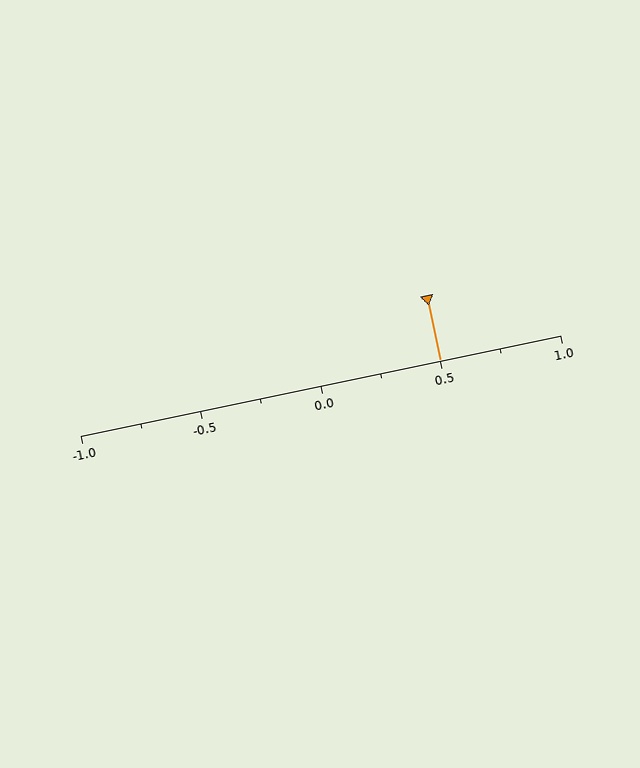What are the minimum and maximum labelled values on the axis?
The axis runs from -1.0 to 1.0.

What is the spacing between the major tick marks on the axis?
The major ticks are spaced 0.5 apart.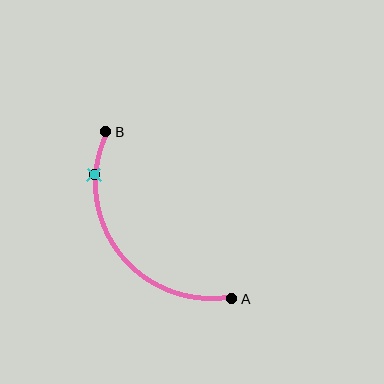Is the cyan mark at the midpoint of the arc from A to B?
No. The cyan mark lies on the arc but is closer to endpoint B. The arc midpoint would be at the point on the curve equidistant along the arc from both A and B.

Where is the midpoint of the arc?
The arc midpoint is the point on the curve farthest from the straight line joining A and B. It sits below and to the left of that line.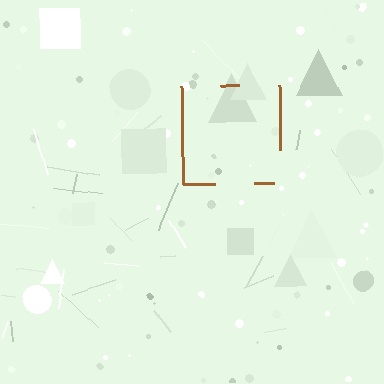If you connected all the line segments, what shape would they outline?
They would outline a square.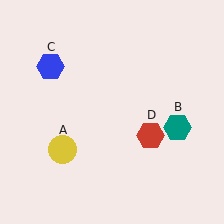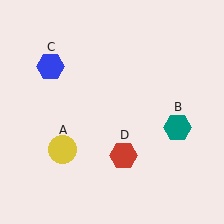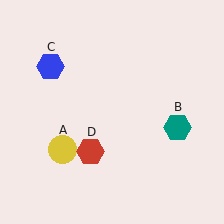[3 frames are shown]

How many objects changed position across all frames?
1 object changed position: red hexagon (object D).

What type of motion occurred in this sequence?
The red hexagon (object D) rotated clockwise around the center of the scene.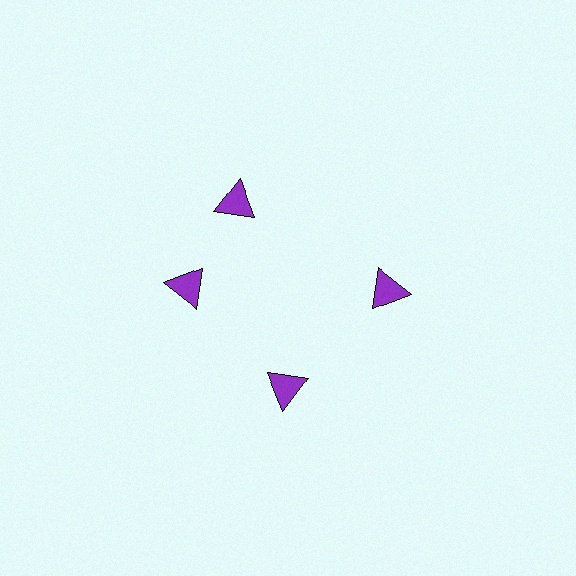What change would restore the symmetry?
The symmetry would be restored by rotating it back into even spacing with its neighbors so that all 4 triangles sit at equal angles and equal distance from the center.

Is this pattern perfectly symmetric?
No. The 4 purple triangles are arranged in a ring, but one element near the 12 o'clock position is rotated out of alignment along the ring, breaking the 4-fold rotational symmetry.